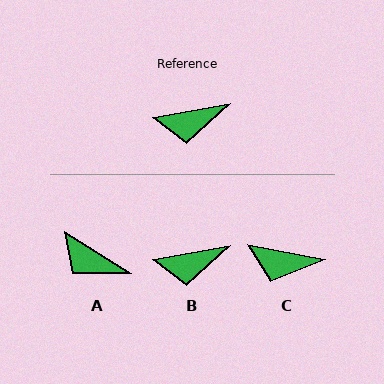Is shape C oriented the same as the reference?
No, it is off by about 21 degrees.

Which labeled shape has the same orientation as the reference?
B.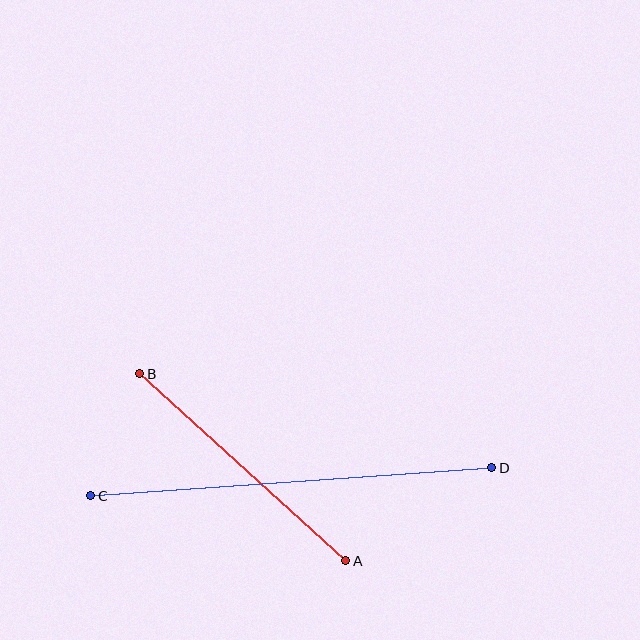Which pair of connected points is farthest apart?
Points C and D are farthest apart.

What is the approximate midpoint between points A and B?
The midpoint is at approximately (243, 467) pixels.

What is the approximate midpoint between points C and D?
The midpoint is at approximately (291, 482) pixels.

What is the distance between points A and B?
The distance is approximately 278 pixels.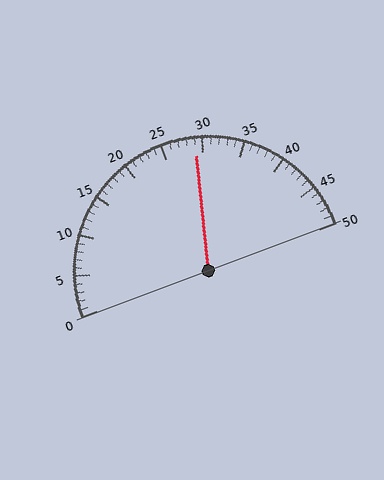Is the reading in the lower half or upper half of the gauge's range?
The reading is in the upper half of the range (0 to 50).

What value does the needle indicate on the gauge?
The needle indicates approximately 29.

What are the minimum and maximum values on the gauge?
The gauge ranges from 0 to 50.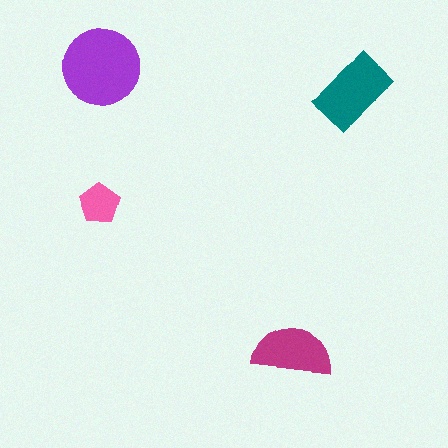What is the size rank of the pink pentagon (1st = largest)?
4th.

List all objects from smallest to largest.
The pink pentagon, the magenta semicircle, the teal rectangle, the purple circle.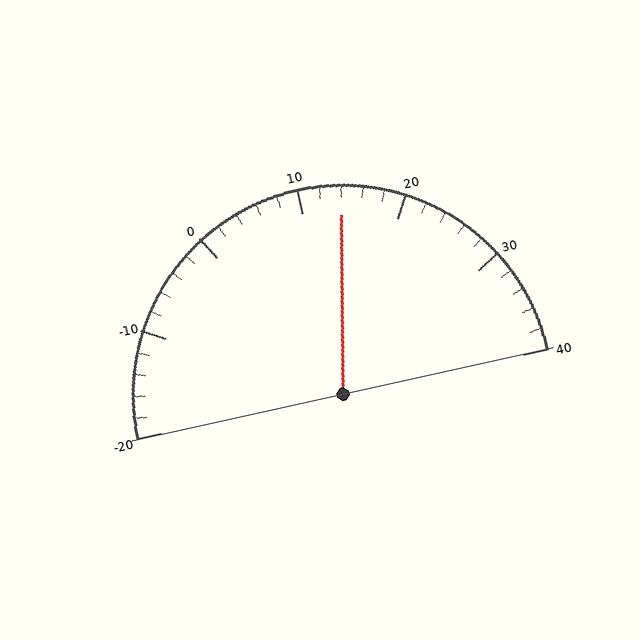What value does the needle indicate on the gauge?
The needle indicates approximately 14.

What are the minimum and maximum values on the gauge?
The gauge ranges from -20 to 40.